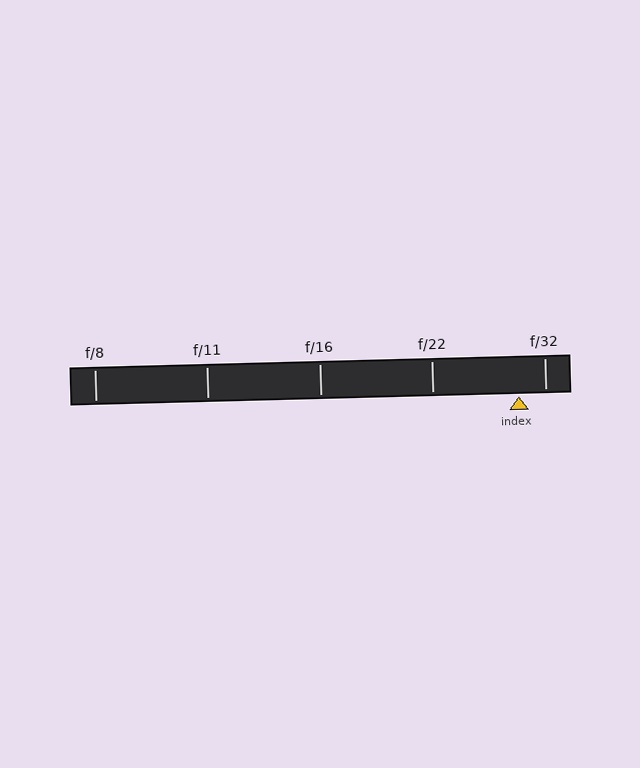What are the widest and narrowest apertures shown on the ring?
The widest aperture shown is f/8 and the narrowest is f/32.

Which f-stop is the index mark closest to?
The index mark is closest to f/32.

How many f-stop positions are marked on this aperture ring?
There are 5 f-stop positions marked.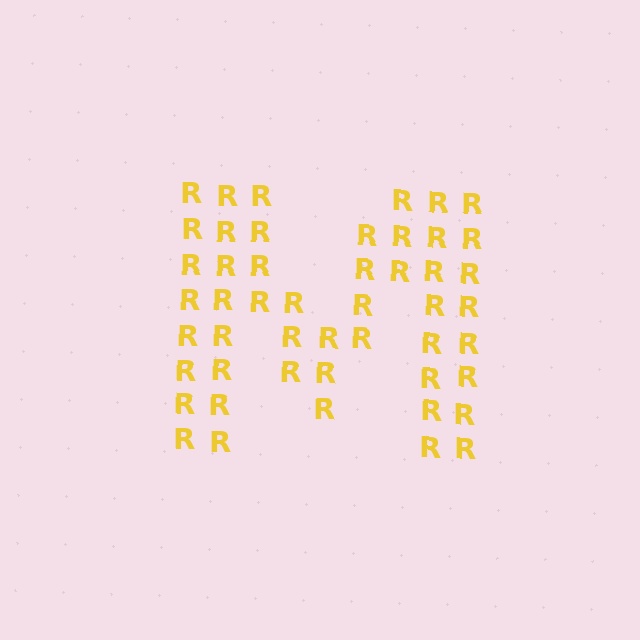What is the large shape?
The large shape is the letter M.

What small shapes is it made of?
It is made of small letter R's.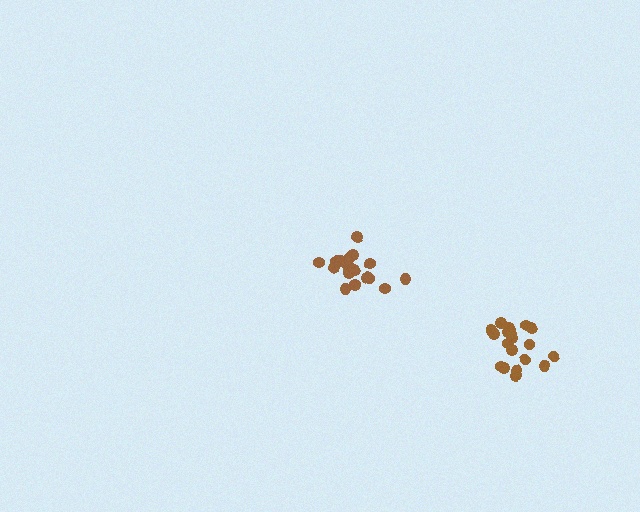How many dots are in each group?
Group 1: 19 dots, Group 2: 19 dots (38 total).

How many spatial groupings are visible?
There are 2 spatial groupings.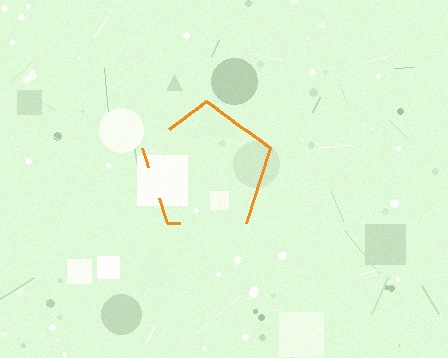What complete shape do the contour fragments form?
The contour fragments form a pentagon.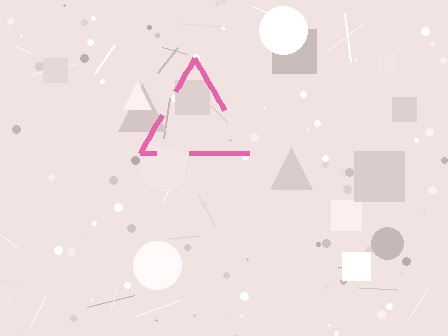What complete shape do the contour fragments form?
The contour fragments form a triangle.